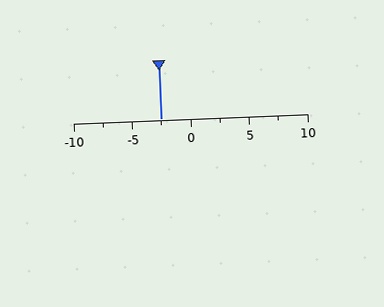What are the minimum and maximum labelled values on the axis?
The axis runs from -10 to 10.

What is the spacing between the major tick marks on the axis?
The major ticks are spaced 5 apart.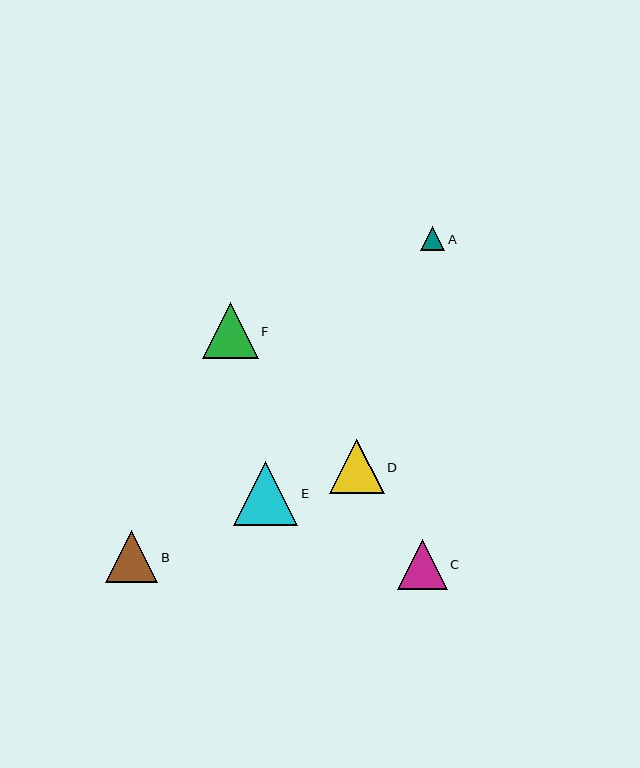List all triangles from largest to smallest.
From largest to smallest: E, F, D, B, C, A.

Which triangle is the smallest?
Triangle A is the smallest with a size of approximately 24 pixels.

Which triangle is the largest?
Triangle E is the largest with a size of approximately 65 pixels.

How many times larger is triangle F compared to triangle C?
Triangle F is approximately 1.1 times the size of triangle C.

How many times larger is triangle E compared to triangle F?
Triangle E is approximately 1.1 times the size of triangle F.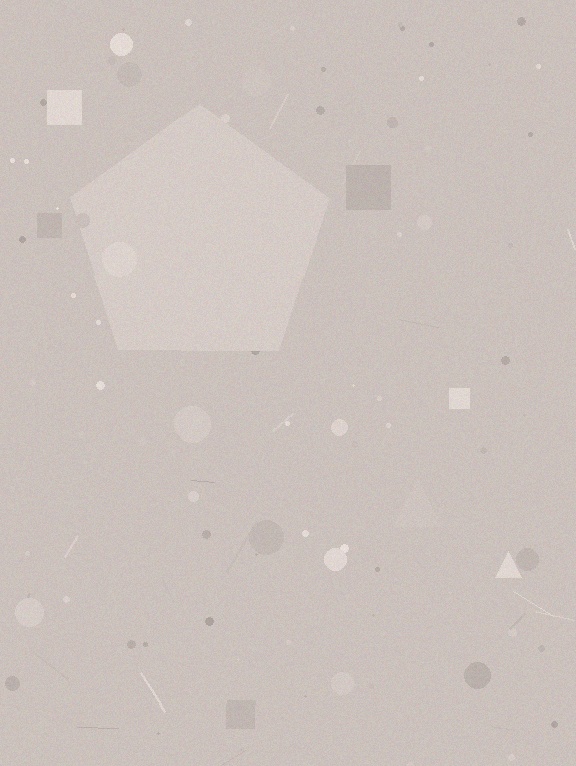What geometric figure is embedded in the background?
A pentagon is embedded in the background.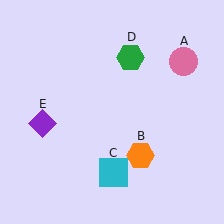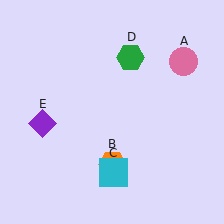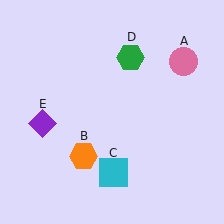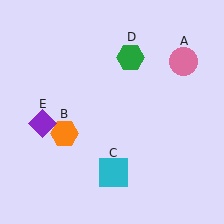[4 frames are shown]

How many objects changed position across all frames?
1 object changed position: orange hexagon (object B).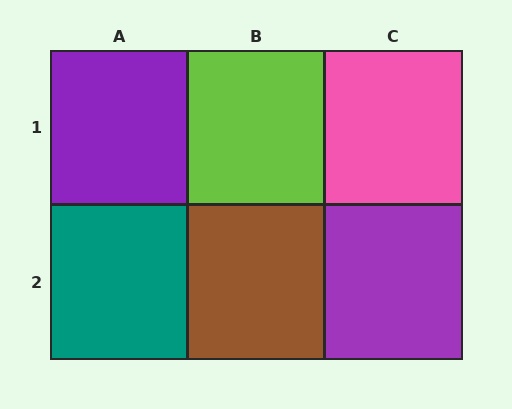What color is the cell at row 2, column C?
Purple.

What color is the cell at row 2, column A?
Teal.